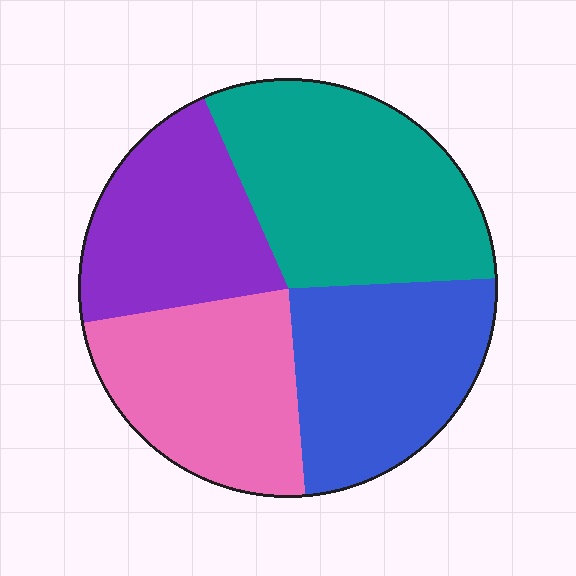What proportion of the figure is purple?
Purple takes up about one fifth (1/5) of the figure.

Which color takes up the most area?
Teal, at roughly 30%.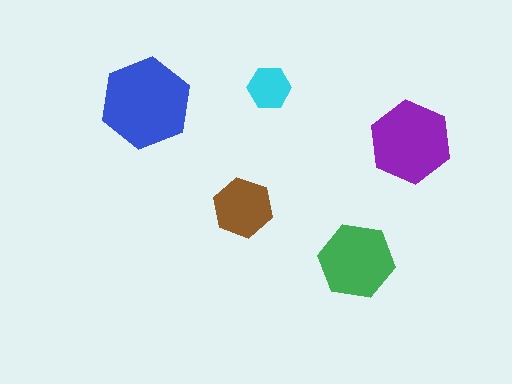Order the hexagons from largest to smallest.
the blue one, the purple one, the green one, the brown one, the cyan one.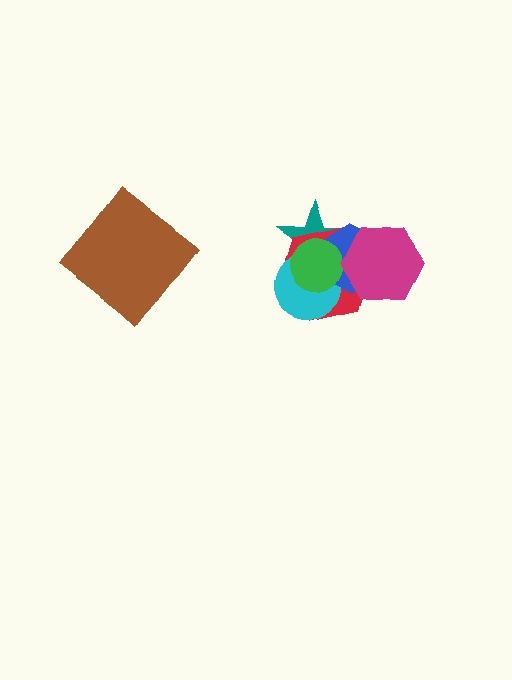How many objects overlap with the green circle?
4 objects overlap with the green circle.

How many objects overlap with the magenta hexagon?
3 objects overlap with the magenta hexagon.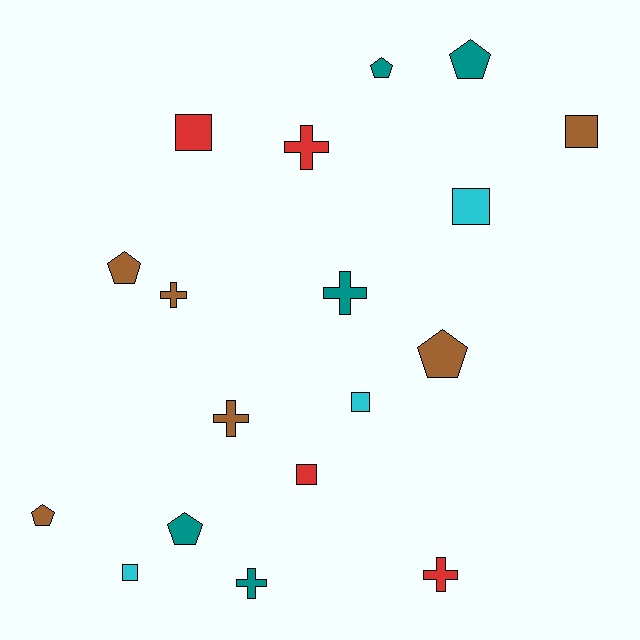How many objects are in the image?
There are 18 objects.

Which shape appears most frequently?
Pentagon, with 6 objects.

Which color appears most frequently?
Brown, with 6 objects.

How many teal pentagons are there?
There are 3 teal pentagons.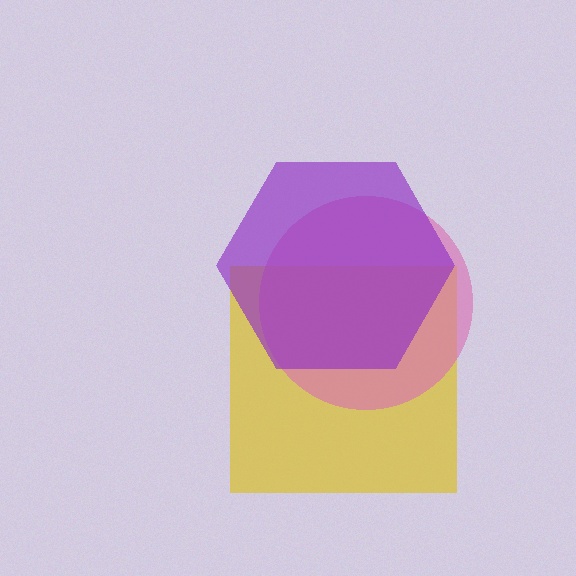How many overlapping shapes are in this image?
There are 3 overlapping shapes in the image.